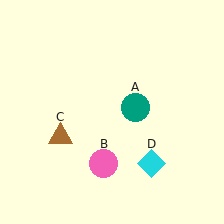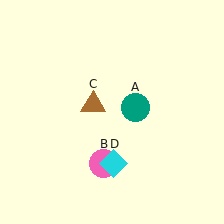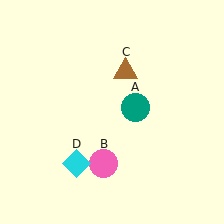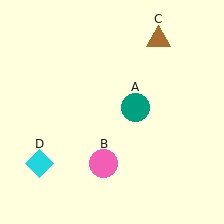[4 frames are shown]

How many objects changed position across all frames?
2 objects changed position: brown triangle (object C), cyan diamond (object D).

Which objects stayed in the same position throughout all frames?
Teal circle (object A) and pink circle (object B) remained stationary.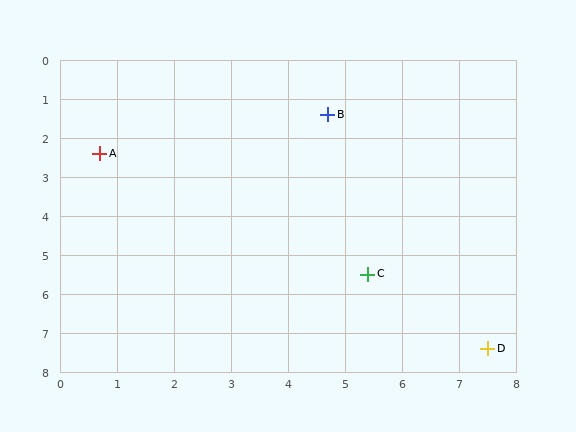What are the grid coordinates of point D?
Point D is at approximately (7.5, 7.4).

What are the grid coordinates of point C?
Point C is at approximately (5.4, 5.5).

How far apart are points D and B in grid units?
Points D and B are about 6.6 grid units apart.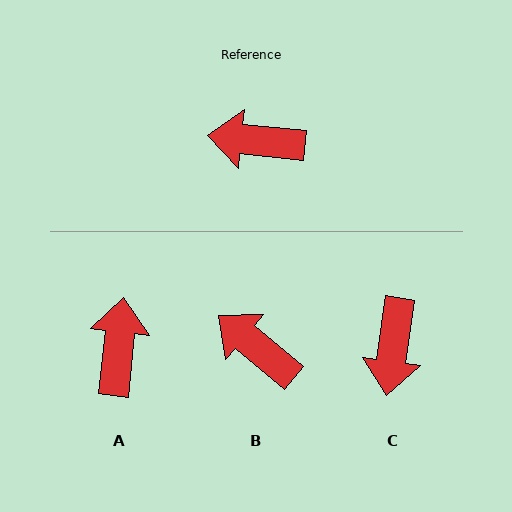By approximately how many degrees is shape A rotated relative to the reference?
Approximately 91 degrees clockwise.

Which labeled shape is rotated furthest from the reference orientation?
A, about 91 degrees away.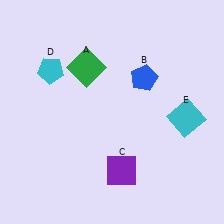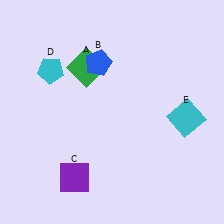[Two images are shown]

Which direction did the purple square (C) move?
The purple square (C) moved left.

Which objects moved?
The objects that moved are: the blue pentagon (B), the purple square (C).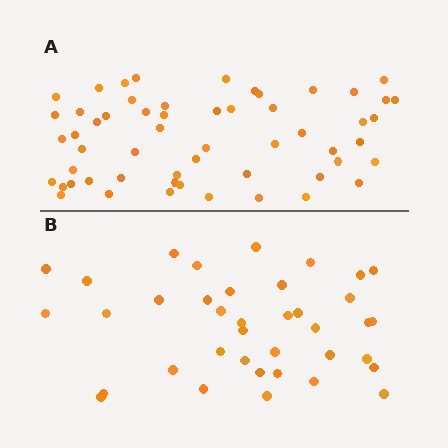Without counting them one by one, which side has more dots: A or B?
Region A (the top region) has more dots.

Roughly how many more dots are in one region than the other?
Region A has approximately 20 more dots than region B.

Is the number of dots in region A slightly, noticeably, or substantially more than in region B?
Region A has substantially more. The ratio is roughly 1.5 to 1.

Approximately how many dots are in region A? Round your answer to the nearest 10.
About 60 dots. (The exact count is 56, which rounds to 60.)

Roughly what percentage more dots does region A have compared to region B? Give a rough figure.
About 45% more.